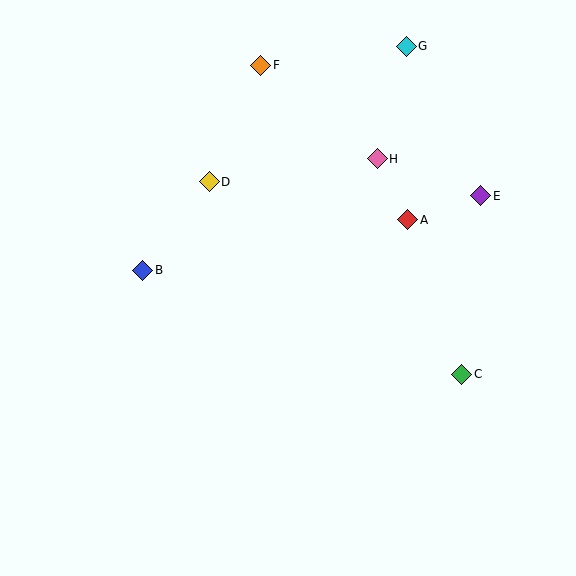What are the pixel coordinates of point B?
Point B is at (143, 270).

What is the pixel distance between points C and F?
The distance between C and F is 368 pixels.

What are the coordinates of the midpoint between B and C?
The midpoint between B and C is at (302, 322).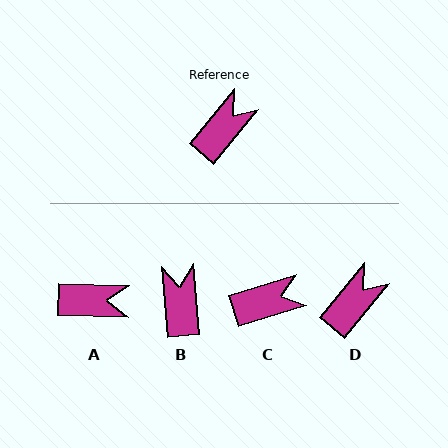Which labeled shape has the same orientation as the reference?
D.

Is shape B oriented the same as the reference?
No, it is off by about 44 degrees.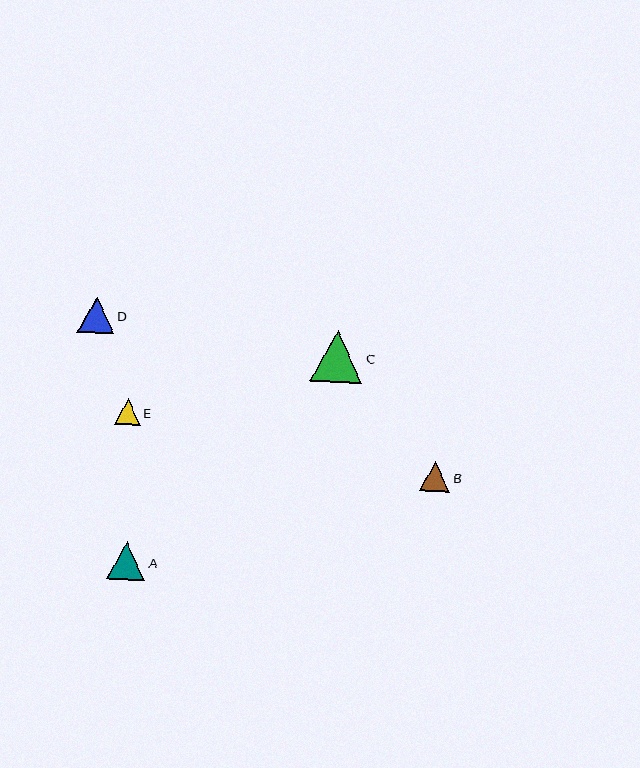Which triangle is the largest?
Triangle C is the largest with a size of approximately 52 pixels.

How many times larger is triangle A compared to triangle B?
Triangle A is approximately 1.3 times the size of triangle B.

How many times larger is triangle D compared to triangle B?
Triangle D is approximately 1.2 times the size of triangle B.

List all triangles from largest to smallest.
From largest to smallest: C, A, D, B, E.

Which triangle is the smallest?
Triangle E is the smallest with a size of approximately 26 pixels.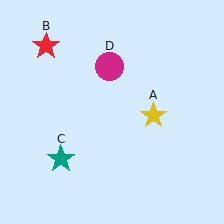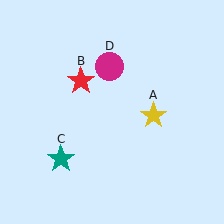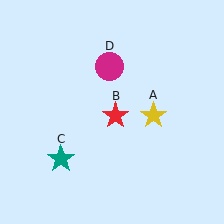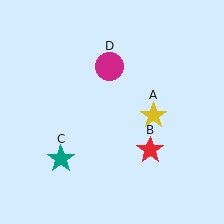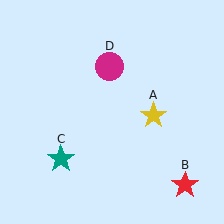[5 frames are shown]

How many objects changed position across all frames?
1 object changed position: red star (object B).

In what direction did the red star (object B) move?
The red star (object B) moved down and to the right.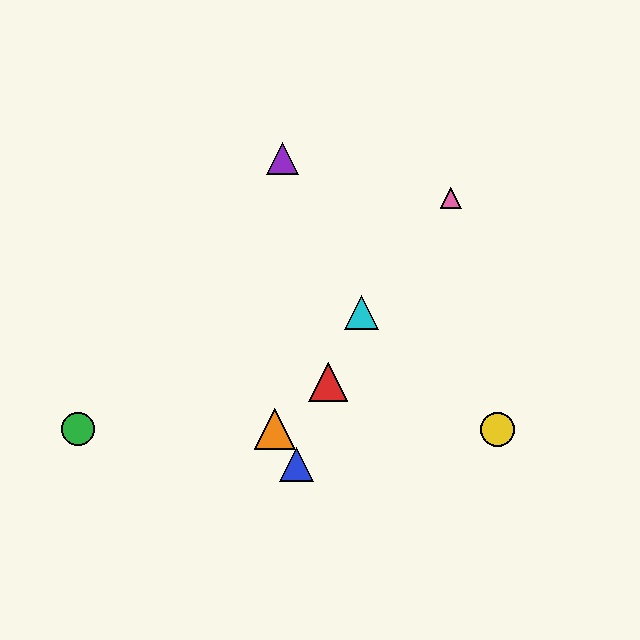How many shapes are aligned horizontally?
3 shapes (the green circle, the yellow circle, the orange triangle) are aligned horizontally.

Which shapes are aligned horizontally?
The green circle, the yellow circle, the orange triangle are aligned horizontally.